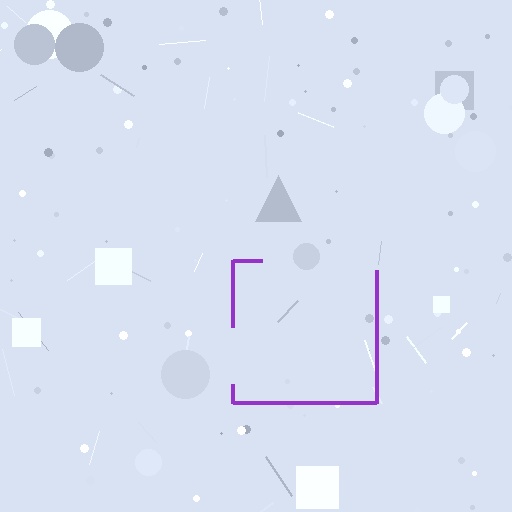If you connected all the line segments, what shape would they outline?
They would outline a square.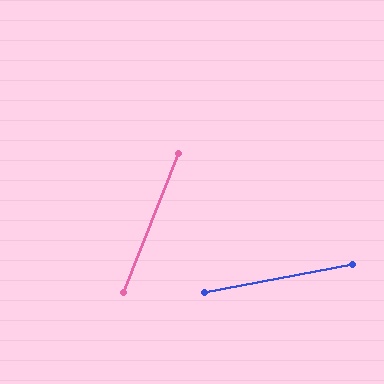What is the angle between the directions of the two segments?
Approximately 57 degrees.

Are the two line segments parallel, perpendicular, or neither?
Neither parallel nor perpendicular — they differ by about 57°.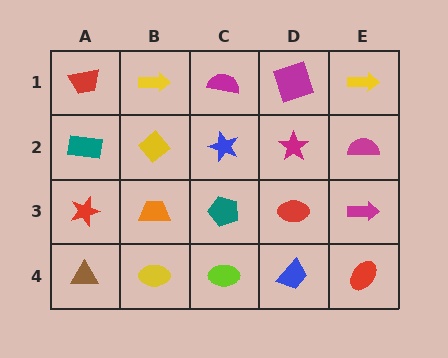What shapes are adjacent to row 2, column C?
A magenta semicircle (row 1, column C), a teal pentagon (row 3, column C), a yellow diamond (row 2, column B), a magenta star (row 2, column D).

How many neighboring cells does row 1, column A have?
2.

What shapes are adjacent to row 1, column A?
A teal rectangle (row 2, column A), a yellow arrow (row 1, column B).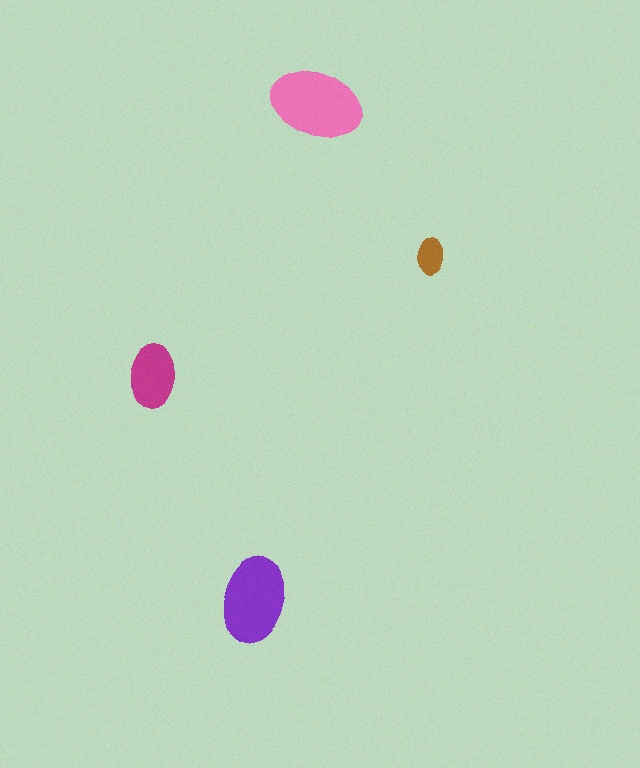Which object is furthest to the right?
The brown ellipse is rightmost.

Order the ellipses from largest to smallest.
the pink one, the purple one, the magenta one, the brown one.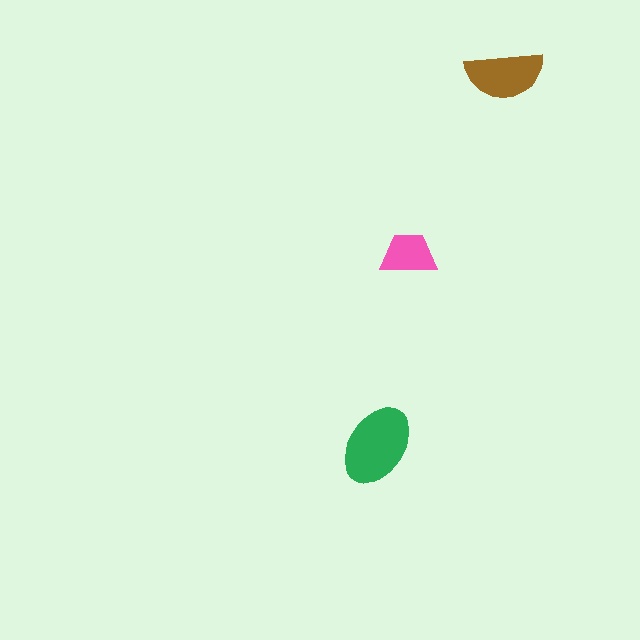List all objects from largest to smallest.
The green ellipse, the brown semicircle, the pink trapezoid.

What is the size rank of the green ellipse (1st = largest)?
1st.